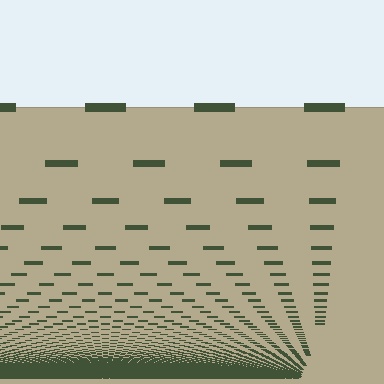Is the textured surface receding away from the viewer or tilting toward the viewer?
The surface appears to tilt toward the viewer. Texture elements get larger and sparser toward the top.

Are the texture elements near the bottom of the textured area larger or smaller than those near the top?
Smaller. The gradient is inverted — elements near the bottom are smaller and denser.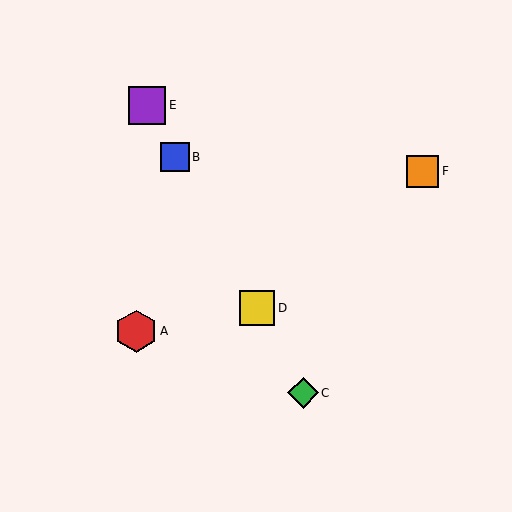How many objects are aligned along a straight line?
4 objects (B, C, D, E) are aligned along a straight line.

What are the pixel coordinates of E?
Object E is at (147, 105).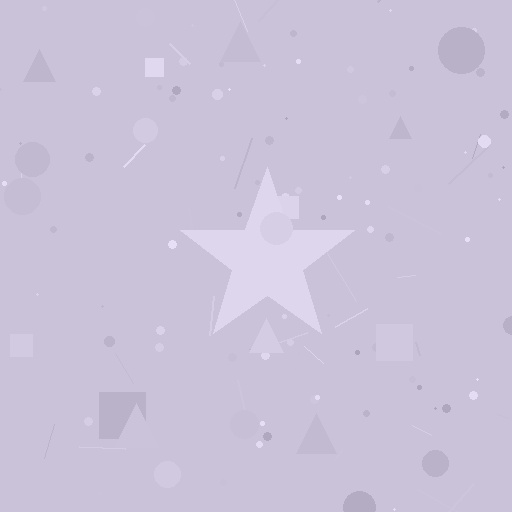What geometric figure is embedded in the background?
A star is embedded in the background.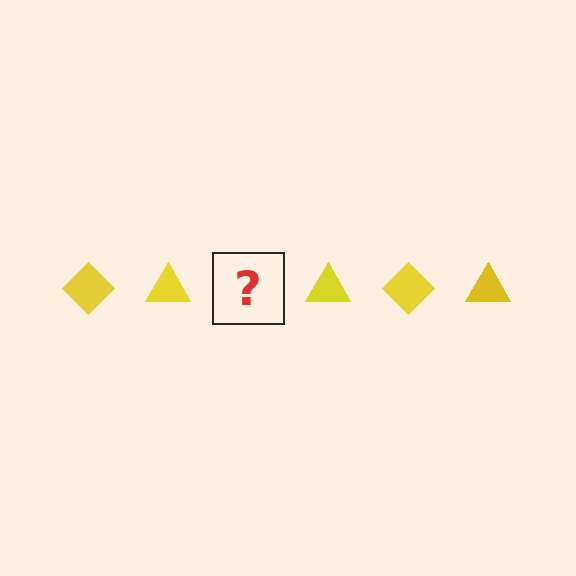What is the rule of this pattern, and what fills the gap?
The rule is that the pattern cycles through diamond, triangle shapes in yellow. The gap should be filled with a yellow diamond.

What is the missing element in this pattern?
The missing element is a yellow diamond.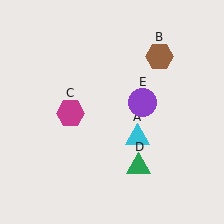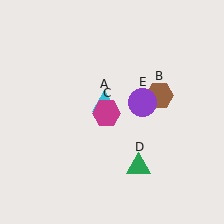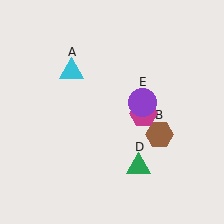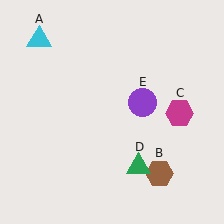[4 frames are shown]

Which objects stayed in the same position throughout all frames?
Green triangle (object D) and purple circle (object E) remained stationary.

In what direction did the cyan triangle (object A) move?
The cyan triangle (object A) moved up and to the left.